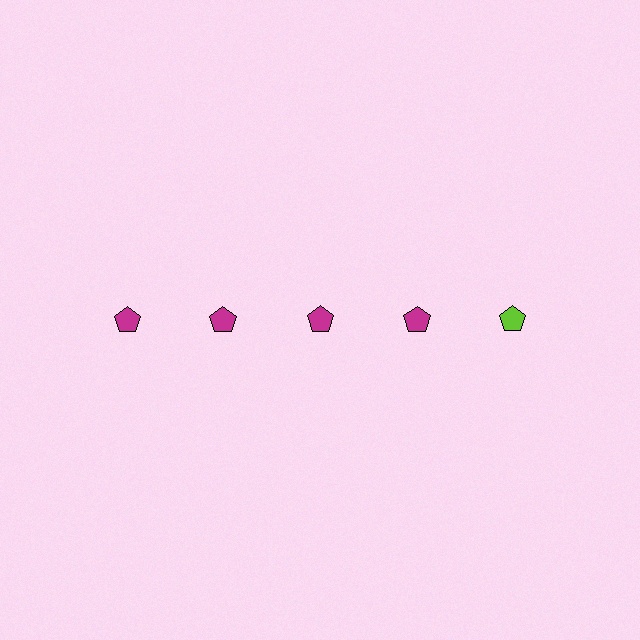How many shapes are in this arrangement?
There are 5 shapes arranged in a grid pattern.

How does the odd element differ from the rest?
It has a different color: lime instead of magenta.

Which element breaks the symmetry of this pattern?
The lime pentagon in the top row, rightmost column breaks the symmetry. All other shapes are magenta pentagons.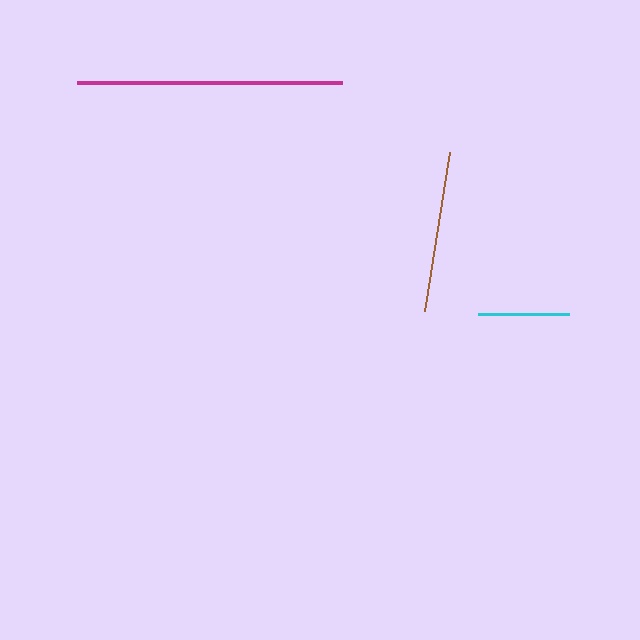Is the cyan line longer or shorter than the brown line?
The brown line is longer than the cyan line.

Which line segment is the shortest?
The cyan line is the shortest at approximately 91 pixels.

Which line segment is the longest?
The magenta line is the longest at approximately 265 pixels.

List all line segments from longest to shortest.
From longest to shortest: magenta, brown, cyan.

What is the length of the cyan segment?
The cyan segment is approximately 91 pixels long.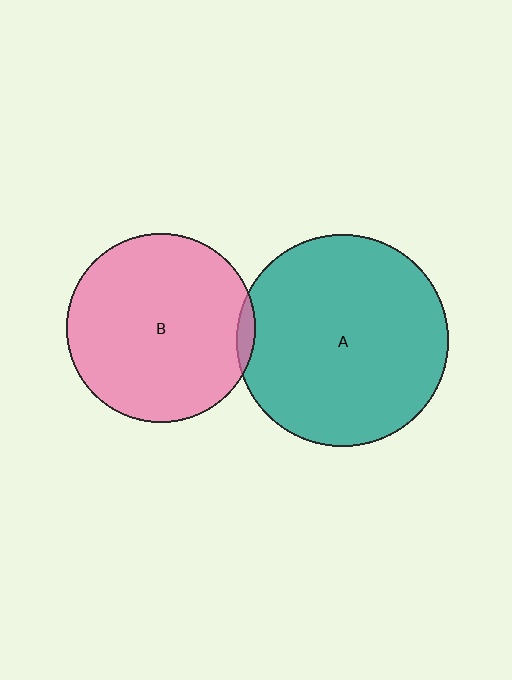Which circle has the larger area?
Circle A (teal).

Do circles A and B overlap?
Yes.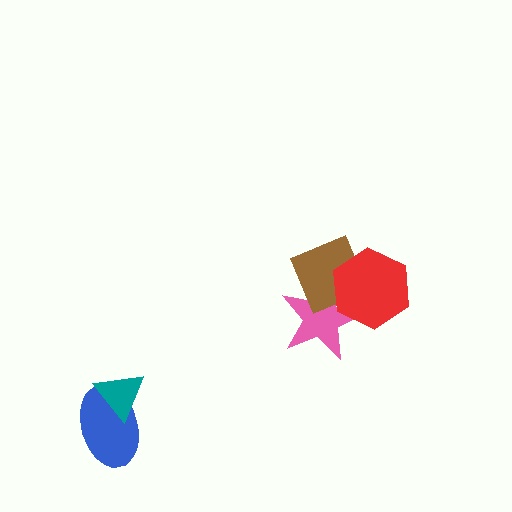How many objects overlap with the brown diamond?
2 objects overlap with the brown diamond.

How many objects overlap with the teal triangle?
1 object overlaps with the teal triangle.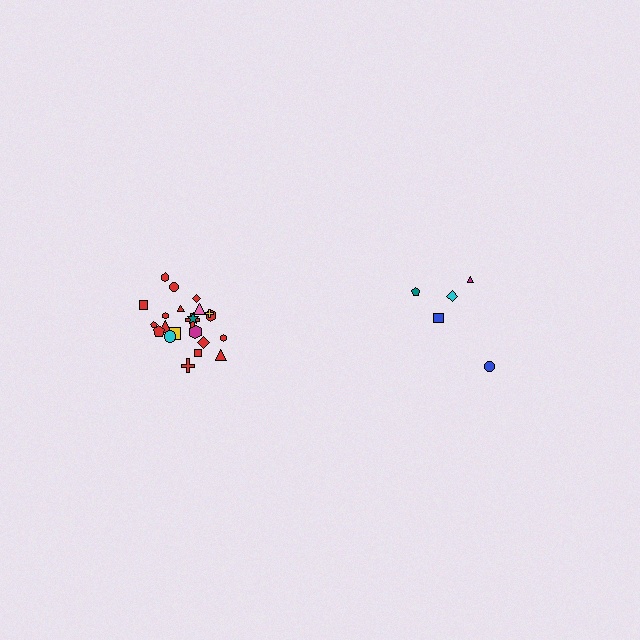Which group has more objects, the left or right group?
The left group.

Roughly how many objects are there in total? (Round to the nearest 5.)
Roughly 25 objects in total.